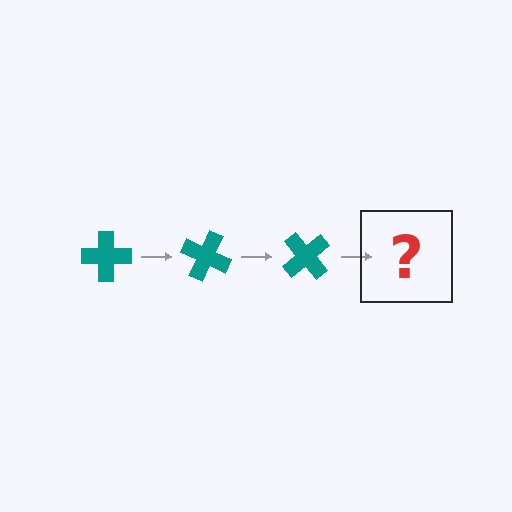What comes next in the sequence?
The next element should be a teal cross rotated 75 degrees.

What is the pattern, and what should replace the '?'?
The pattern is that the cross rotates 25 degrees each step. The '?' should be a teal cross rotated 75 degrees.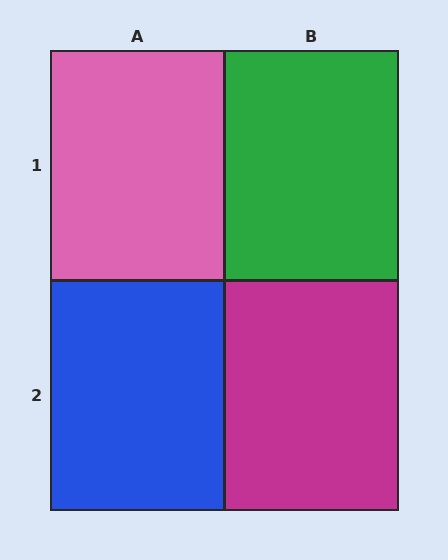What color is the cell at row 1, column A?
Pink.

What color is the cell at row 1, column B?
Green.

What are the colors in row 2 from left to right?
Blue, magenta.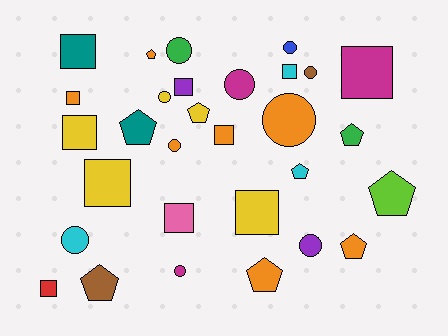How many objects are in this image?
There are 30 objects.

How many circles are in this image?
There are 10 circles.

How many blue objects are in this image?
There is 1 blue object.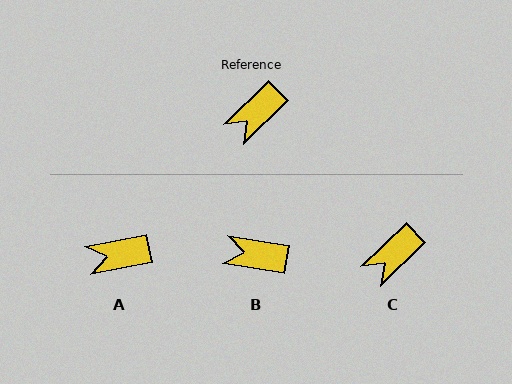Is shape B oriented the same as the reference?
No, it is off by about 53 degrees.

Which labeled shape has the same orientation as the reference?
C.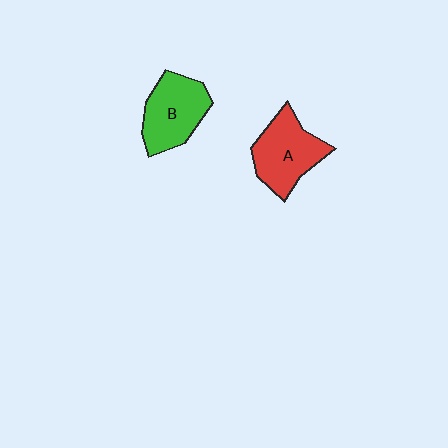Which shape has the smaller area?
Shape B (green).